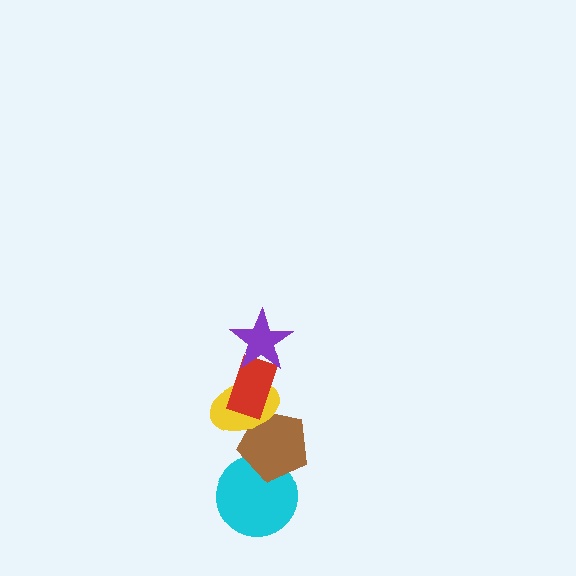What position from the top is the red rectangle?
The red rectangle is 2nd from the top.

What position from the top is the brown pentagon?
The brown pentagon is 4th from the top.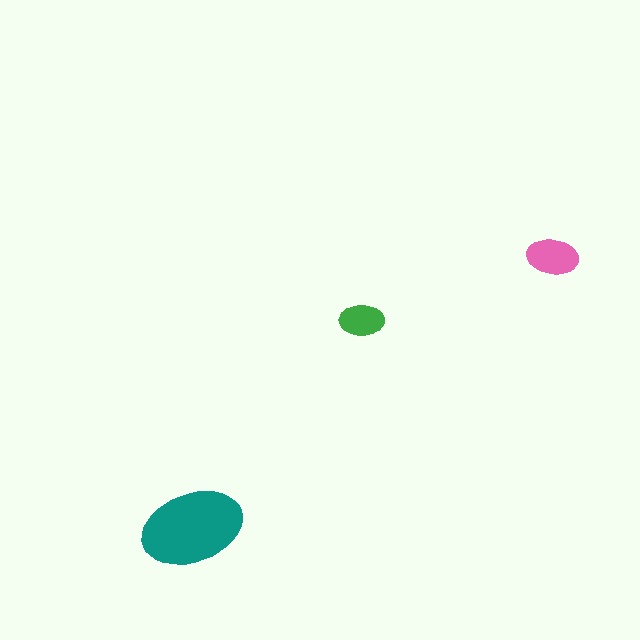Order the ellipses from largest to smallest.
the teal one, the pink one, the green one.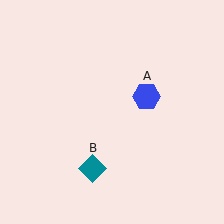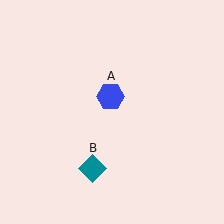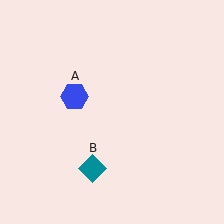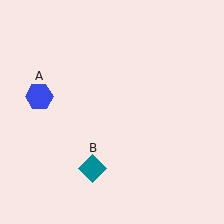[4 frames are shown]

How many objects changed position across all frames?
1 object changed position: blue hexagon (object A).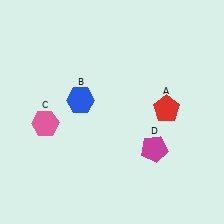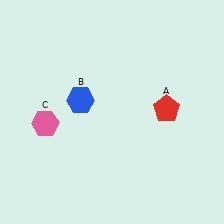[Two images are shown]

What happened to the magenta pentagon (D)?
The magenta pentagon (D) was removed in Image 2. It was in the bottom-right area of Image 1.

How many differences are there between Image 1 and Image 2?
There is 1 difference between the two images.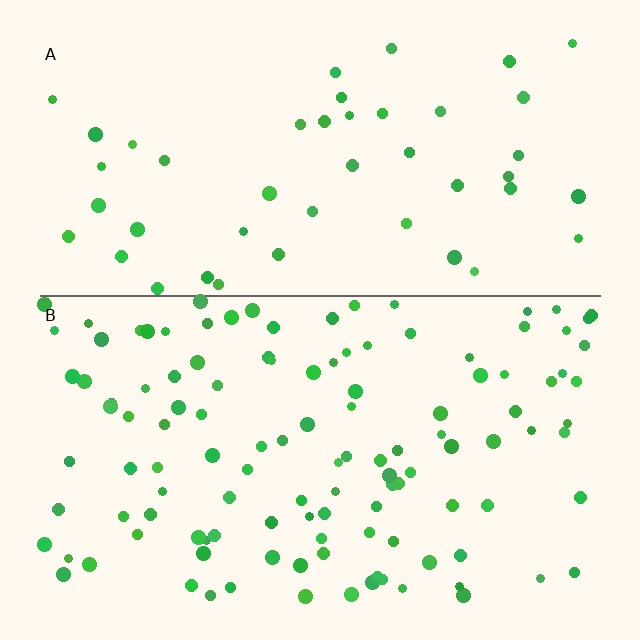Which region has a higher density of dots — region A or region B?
B (the bottom).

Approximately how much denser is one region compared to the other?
Approximately 2.6× — region B over region A.